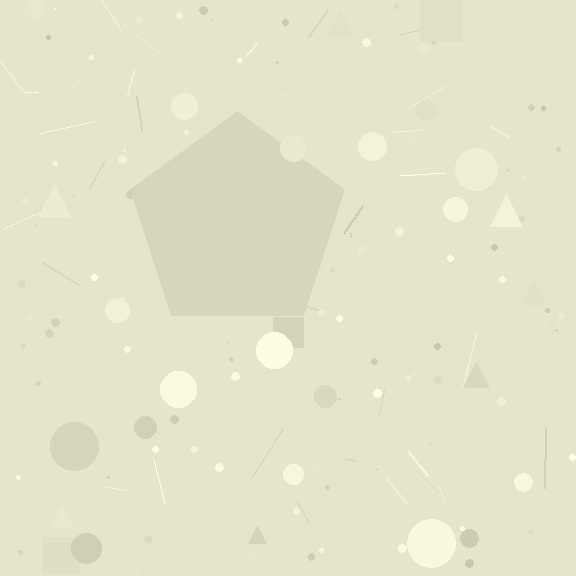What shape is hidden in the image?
A pentagon is hidden in the image.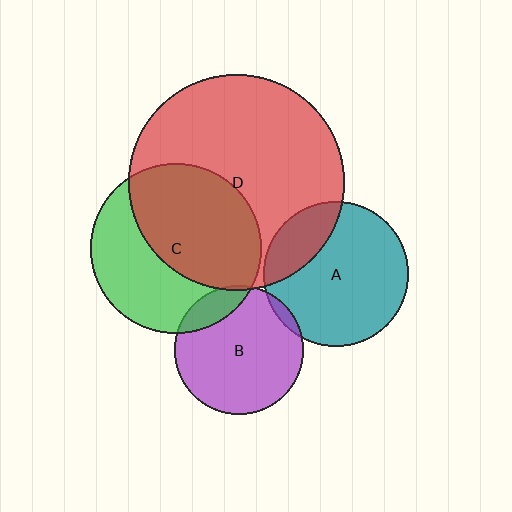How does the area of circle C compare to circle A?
Approximately 1.4 times.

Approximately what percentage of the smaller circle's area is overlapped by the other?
Approximately 5%.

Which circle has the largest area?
Circle D (red).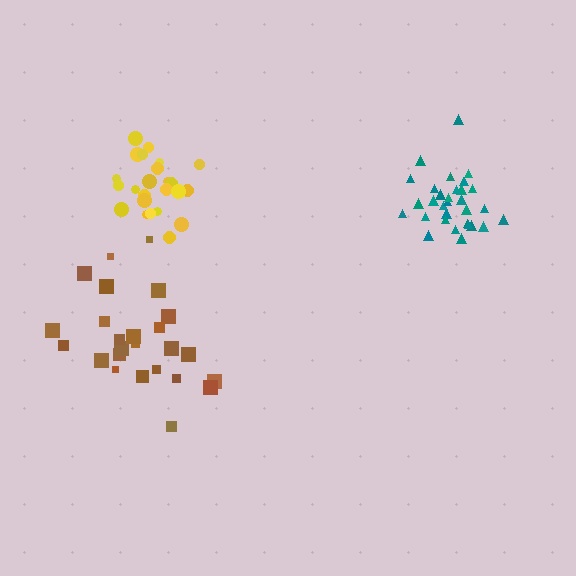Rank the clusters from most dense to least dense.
teal, yellow, brown.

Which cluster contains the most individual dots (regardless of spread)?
Teal (32).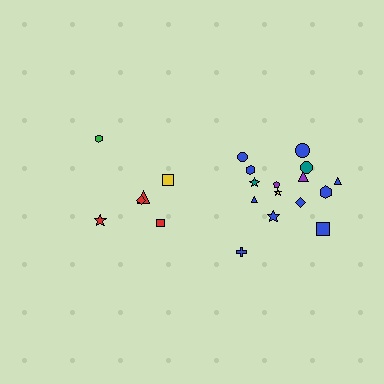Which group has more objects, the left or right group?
The right group.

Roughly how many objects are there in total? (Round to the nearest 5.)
Roughly 20 objects in total.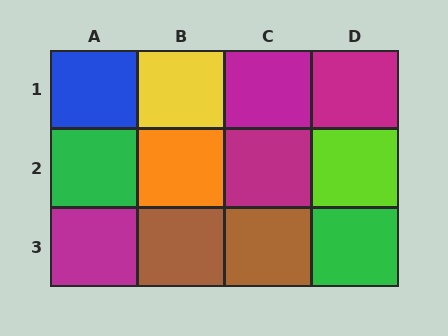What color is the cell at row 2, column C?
Magenta.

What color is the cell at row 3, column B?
Brown.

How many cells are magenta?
4 cells are magenta.